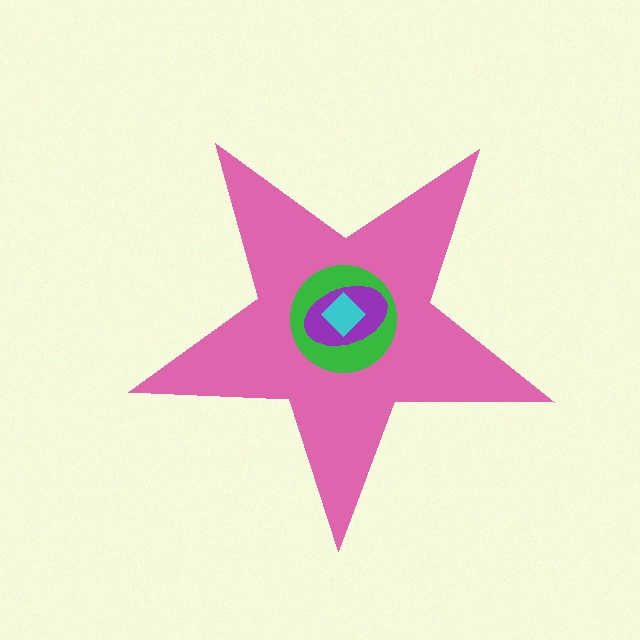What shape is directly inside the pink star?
The green circle.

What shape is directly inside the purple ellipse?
The cyan diamond.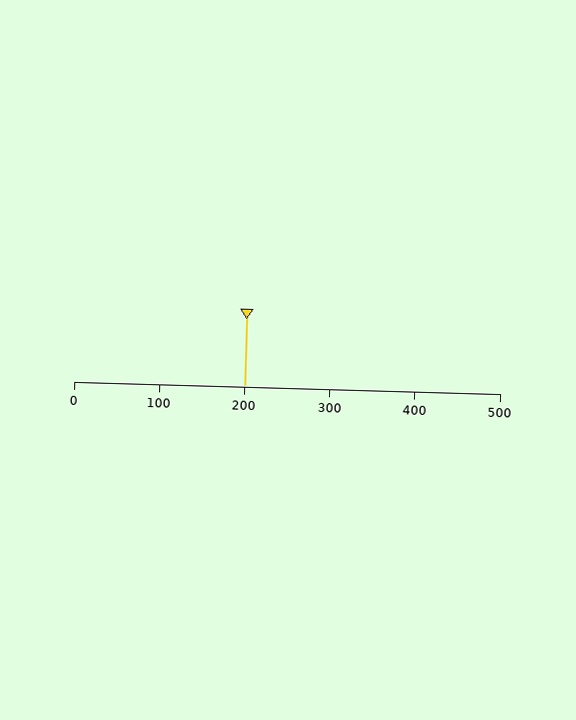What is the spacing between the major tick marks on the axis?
The major ticks are spaced 100 apart.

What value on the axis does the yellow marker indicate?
The marker indicates approximately 200.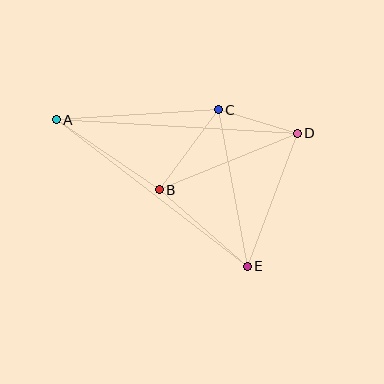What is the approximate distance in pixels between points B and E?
The distance between B and E is approximately 117 pixels.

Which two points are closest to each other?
Points C and D are closest to each other.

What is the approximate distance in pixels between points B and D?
The distance between B and D is approximately 149 pixels.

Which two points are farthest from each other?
Points A and D are farthest from each other.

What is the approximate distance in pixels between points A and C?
The distance between A and C is approximately 162 pixels.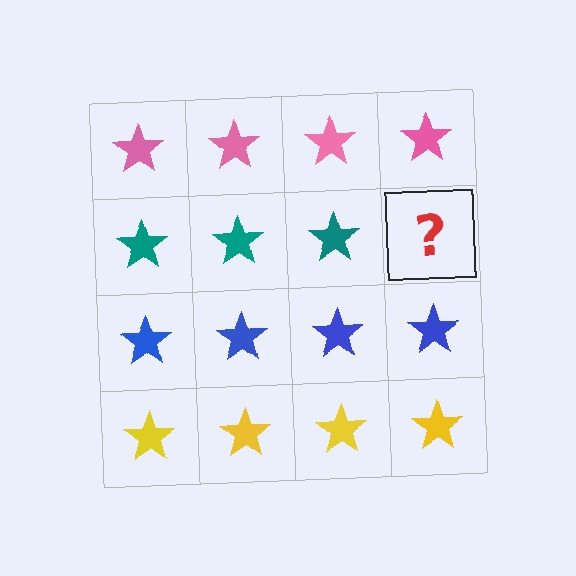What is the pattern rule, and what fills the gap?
The rule is that each row has a consistent color. The gap should be filled with a teal star.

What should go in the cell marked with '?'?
The missing cell should contain a teal star.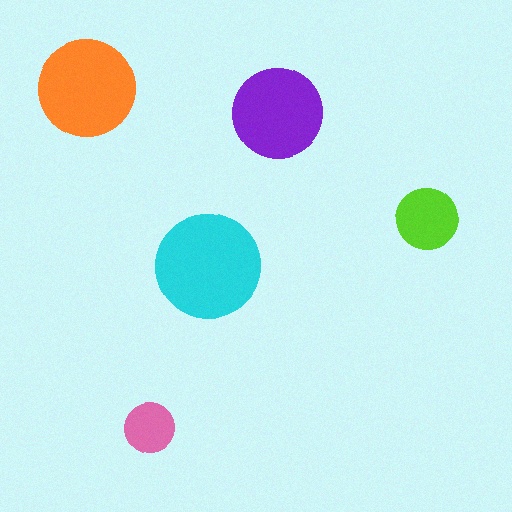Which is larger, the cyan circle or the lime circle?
The cyan one.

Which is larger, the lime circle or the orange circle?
The orange one.